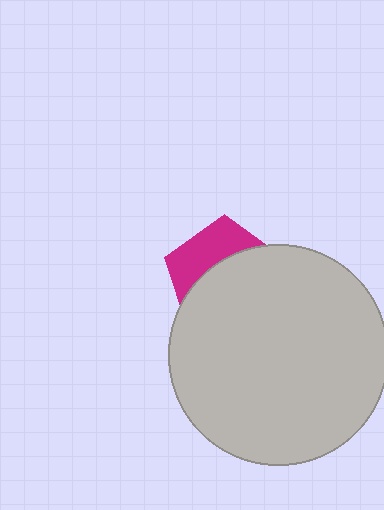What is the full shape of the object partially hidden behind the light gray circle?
The partially hidden object is a magenta pentagon.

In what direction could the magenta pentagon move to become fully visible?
The magenta pentagon could move up. That would shift it out from behind the light gray circle entirely.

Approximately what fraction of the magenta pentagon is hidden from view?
Roughly 63% of the magenta pentagon is hidden behind the light gray circle.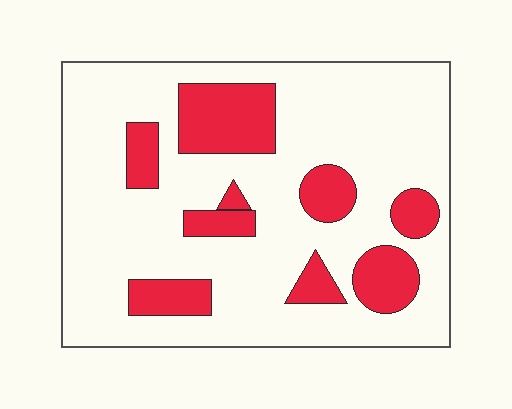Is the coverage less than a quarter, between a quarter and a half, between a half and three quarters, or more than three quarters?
Less than a quarter.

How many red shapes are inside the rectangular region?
9.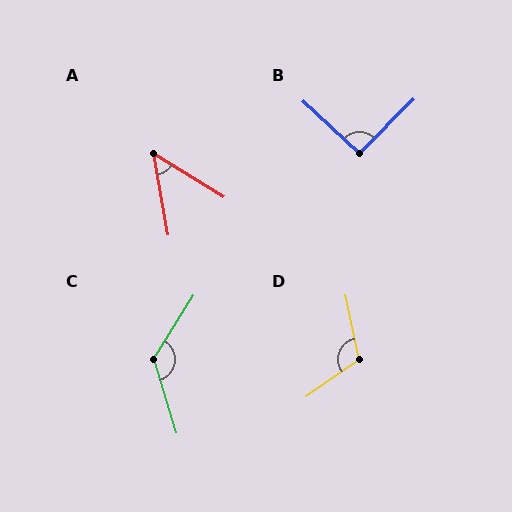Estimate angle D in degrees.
Approximately 113 degrees.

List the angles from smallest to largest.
A (48°), B (92°), D (113°), C (131°).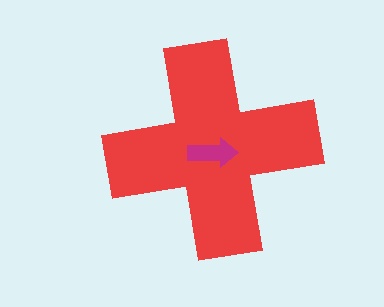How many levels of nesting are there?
2.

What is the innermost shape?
The magenta arrow.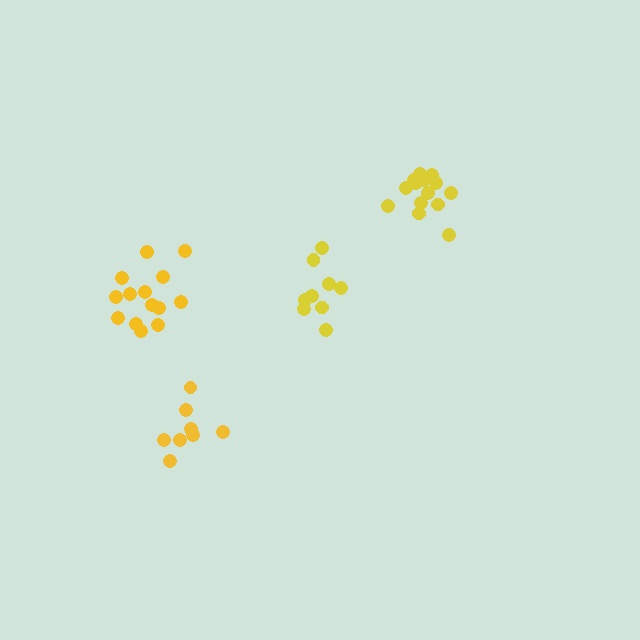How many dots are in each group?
Group 1: 8 dots, Group 2: 9 dots, Group 3: 14 dots, Group 4: 14 dots (45 total).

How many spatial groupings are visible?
There are 4 spatial groupings.